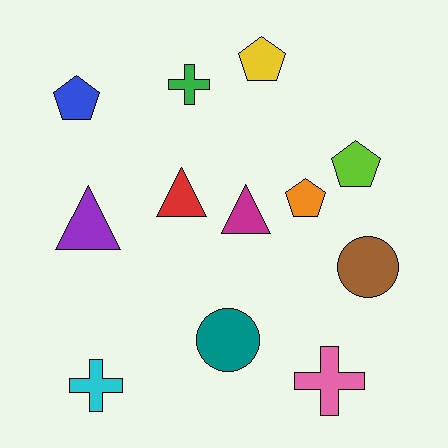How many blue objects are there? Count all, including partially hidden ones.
There is 1 blue object.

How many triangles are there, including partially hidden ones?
There are 3 triangles.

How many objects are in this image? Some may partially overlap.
There are 12 objects.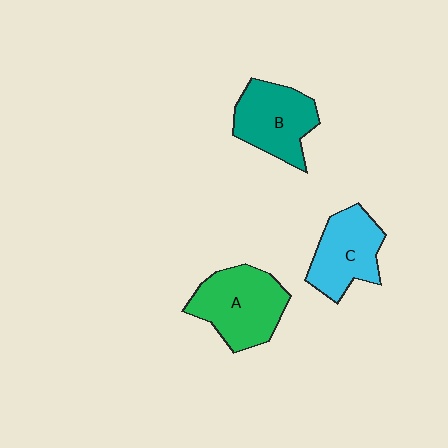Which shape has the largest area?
Shape A (green).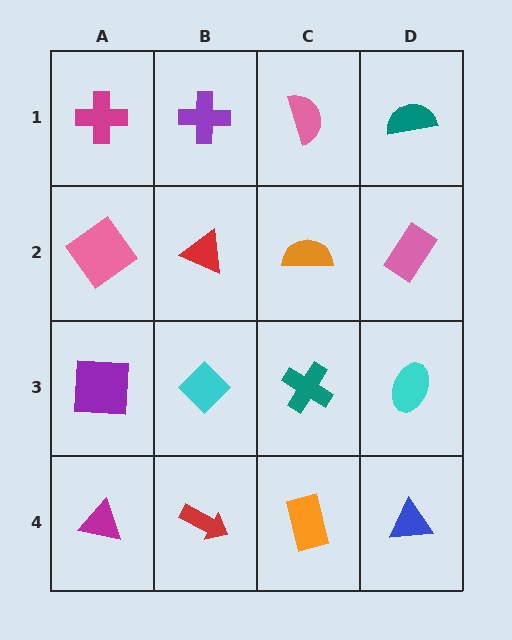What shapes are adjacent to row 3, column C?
An orange semicircle (row 2, column C), an orange rectangle (row 4, column C), a cyan diamond (row 3, column B), a cyan ellipse (row 3, column D).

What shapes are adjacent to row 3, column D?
A pink rectangle (row 2, column D), a blue triangle (row 4, column D), a teal cross (row 3, column C).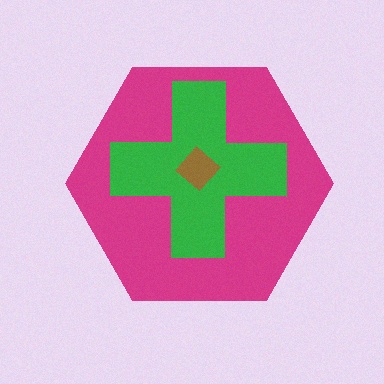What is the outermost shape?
The magenta hexagon.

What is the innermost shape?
The brown diamond.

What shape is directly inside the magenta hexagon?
The green cross.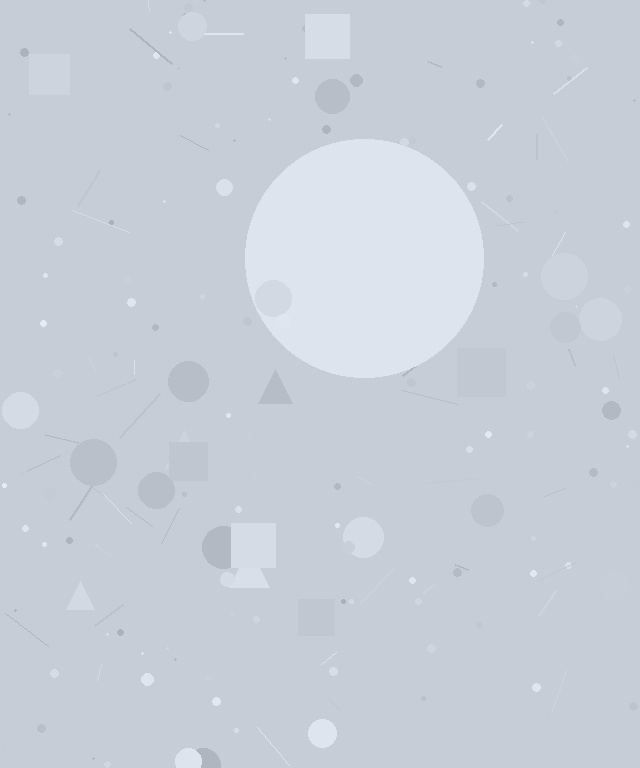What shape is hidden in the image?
A circle is hidden in the image.